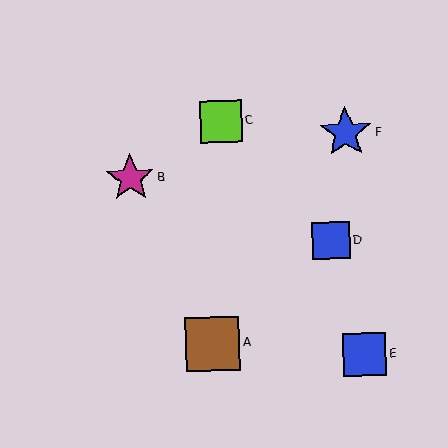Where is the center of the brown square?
The center of the brown square is at (213, 344).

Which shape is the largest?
The brown square (labeled A) is the largest.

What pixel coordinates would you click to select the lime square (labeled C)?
Click at (221, 121) to select the lime square C.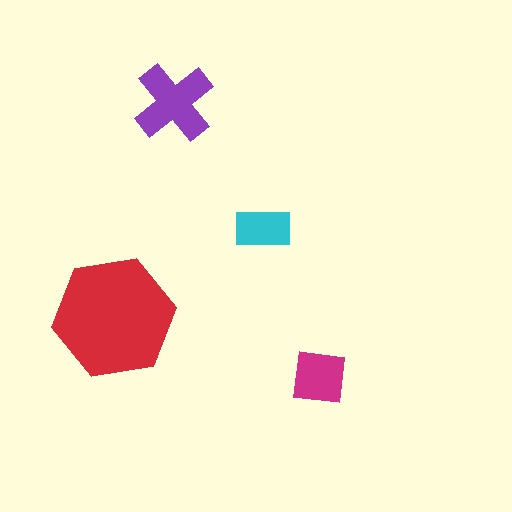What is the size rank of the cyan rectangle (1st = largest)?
4th.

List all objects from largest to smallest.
The red hexagon, the purple cross, the magenta square, the cyan rectangle.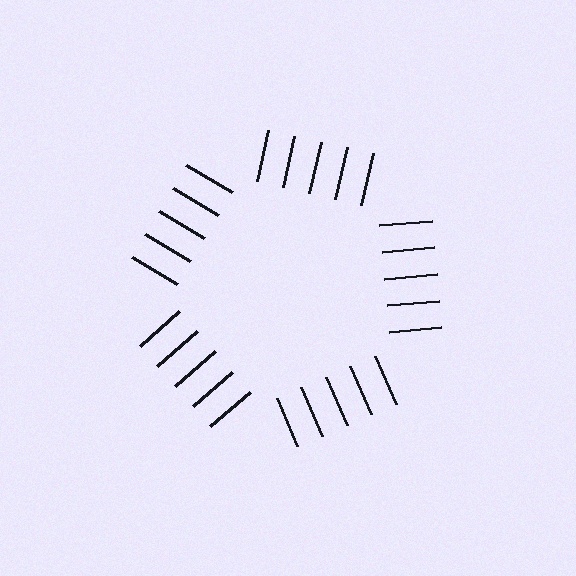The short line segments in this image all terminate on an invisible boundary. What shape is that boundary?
An illusory pentagon — the line segments terminate on its edges but no continuous stroke is drawn.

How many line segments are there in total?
25 — 5 along each of the 5 edges.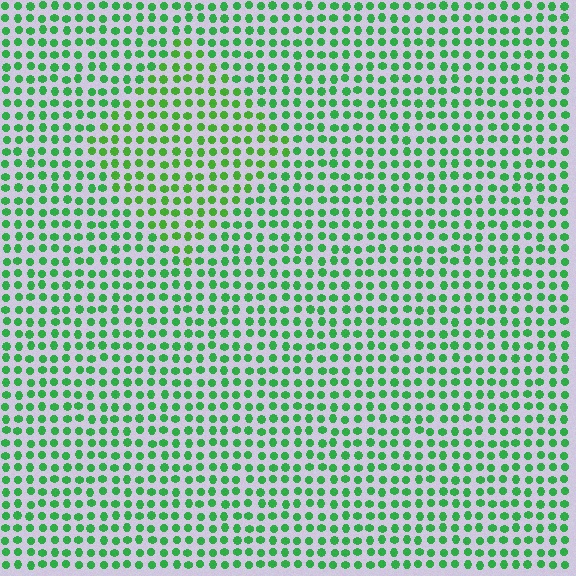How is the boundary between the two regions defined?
The boundary is defined purely by a slight shift in hue (about 21 degrees). Spacing, size, and orientation are identical on both sides.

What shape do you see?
I see a diamond.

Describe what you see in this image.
The image is filled with small green elements in a uniform arrangement. A diamond-shaped region is visible where the elements are tinted to a slightly different hue, forming a subtle color boundary.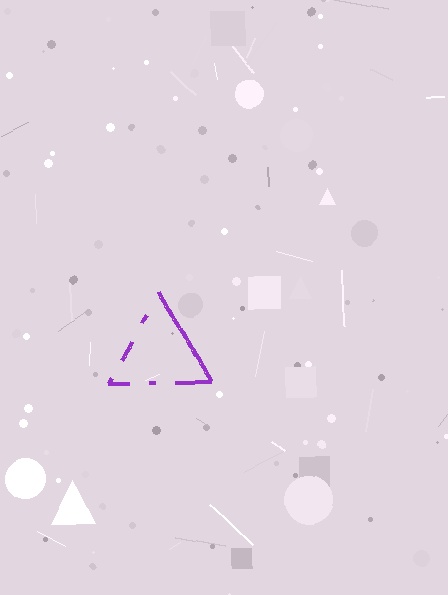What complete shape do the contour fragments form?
The contour fragments form a triangle.